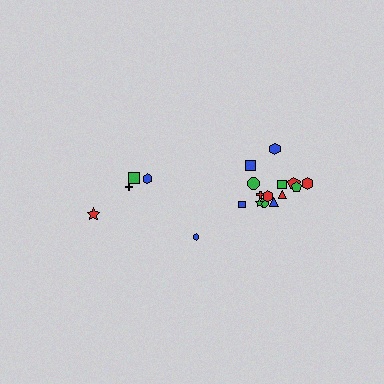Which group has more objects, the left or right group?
The right group.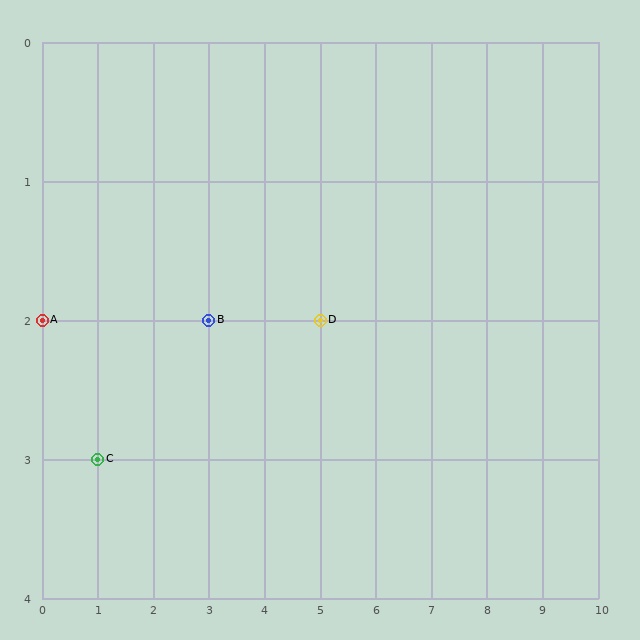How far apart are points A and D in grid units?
Points A and D are 5 columns apart.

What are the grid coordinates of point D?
Point D is at grid coordinates (5, 2).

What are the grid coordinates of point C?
Point C is at grid coordinates (1, 3).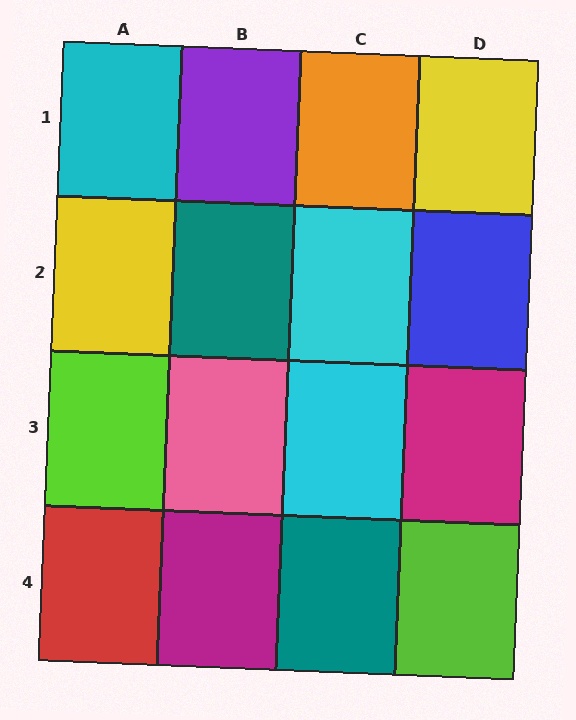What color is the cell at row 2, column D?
Blue.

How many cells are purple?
1 cell is purple.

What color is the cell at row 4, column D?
Lime.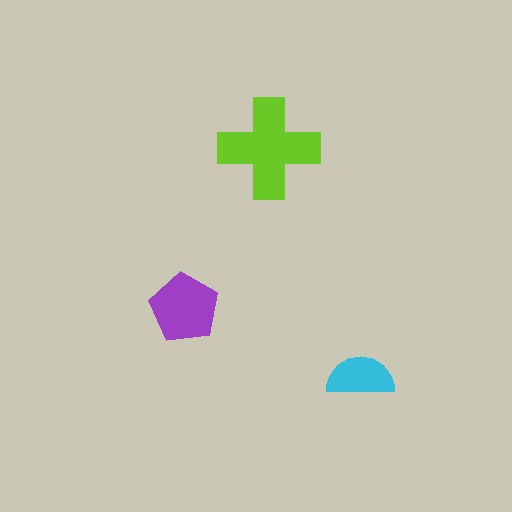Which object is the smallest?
The cyan semicircle.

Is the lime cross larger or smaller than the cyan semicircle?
Larger.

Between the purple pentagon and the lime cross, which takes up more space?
The lime cross.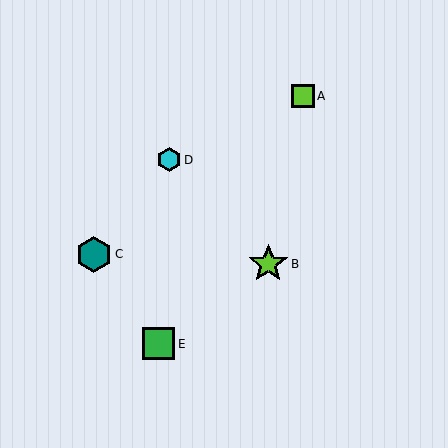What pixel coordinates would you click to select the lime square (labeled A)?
Click at (303, 96) to select the lime square A.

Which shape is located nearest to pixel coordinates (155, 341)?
The green square (labeled E) at (159, 344) is nearest to that location.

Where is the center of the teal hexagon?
The center of the teal hexagon is at (94, 254).